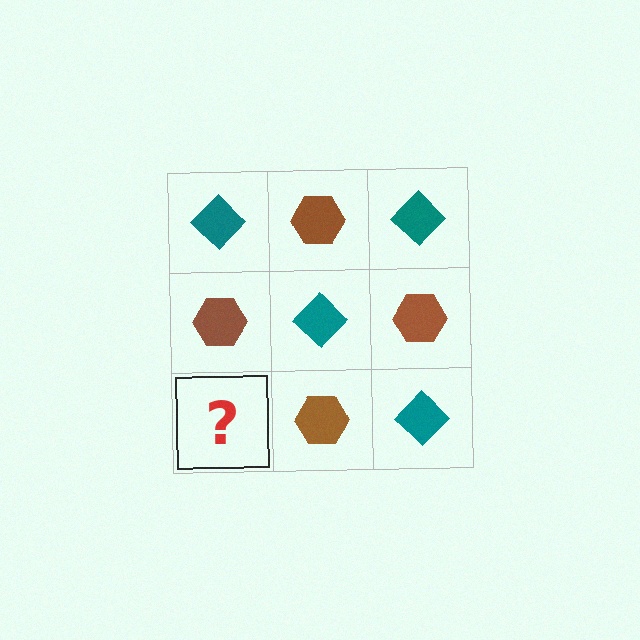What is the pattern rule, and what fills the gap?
The rule is that it alternates teal diamond and brown hexagon in a checkerboard pattern. The gap should be filled with a teal diamond.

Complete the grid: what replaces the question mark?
The question mark should be replaced with a teal diamond.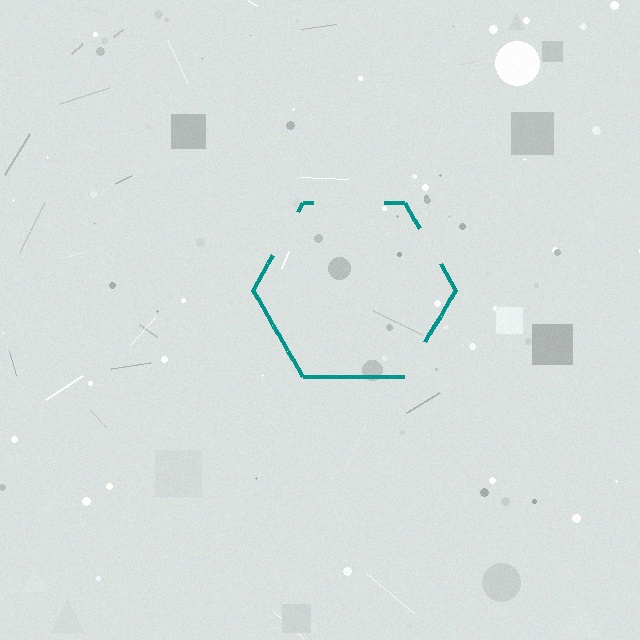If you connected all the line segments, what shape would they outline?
They would outline a hexagon.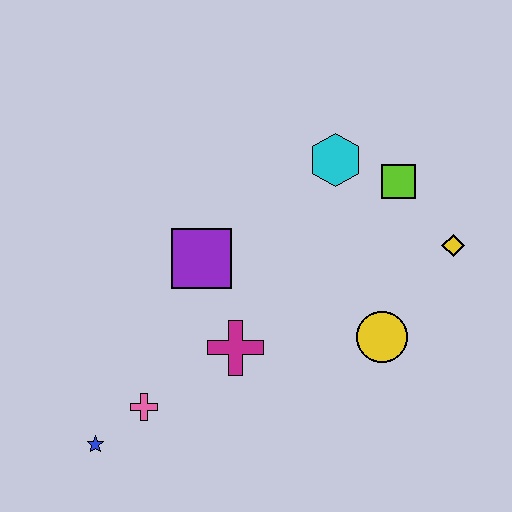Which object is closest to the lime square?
The cyan hexagon is closest to the lime square.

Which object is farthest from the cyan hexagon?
The blue star is farthest from the cyan hexagon.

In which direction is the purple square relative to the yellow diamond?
The purple square is to the left of the yellow diamond.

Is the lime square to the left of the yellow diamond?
Yes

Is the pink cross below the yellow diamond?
Yes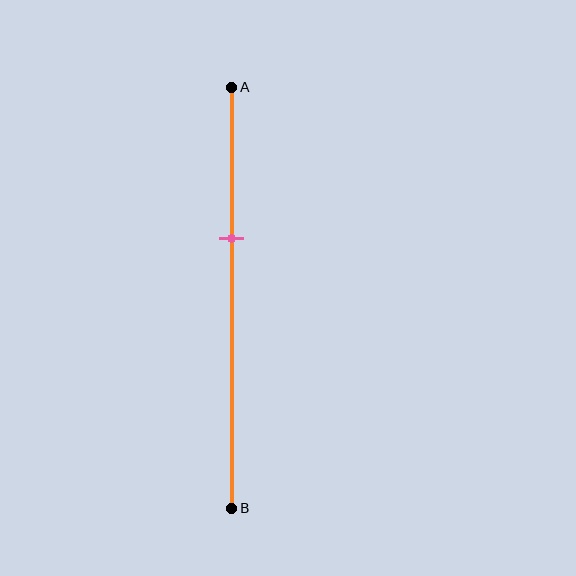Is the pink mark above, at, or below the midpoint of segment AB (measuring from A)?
The pink mark is above the midpoint of segment AB.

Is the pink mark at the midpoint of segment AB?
No, the mark is at about 35% from A, not at the 50% midpoint.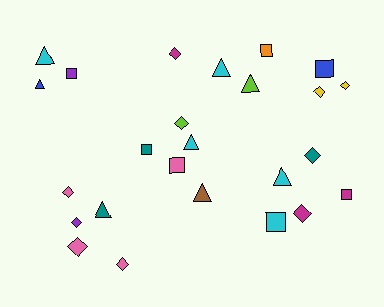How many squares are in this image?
There are 7 squares.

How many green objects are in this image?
There are no green objects.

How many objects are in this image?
There are 25 objects.